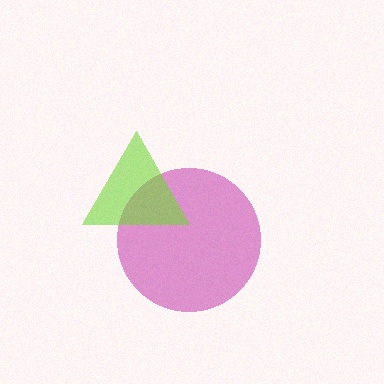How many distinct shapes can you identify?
There are 2 distinct shapes: a magenta circle, a lime triangle.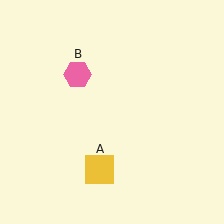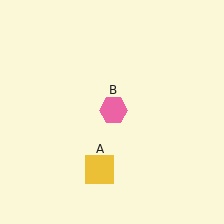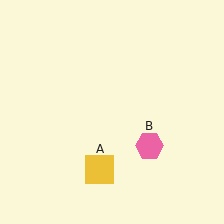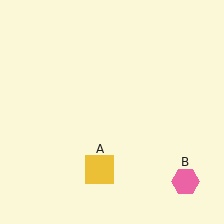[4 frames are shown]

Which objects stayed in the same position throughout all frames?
Yellow square (object A) remained stationary.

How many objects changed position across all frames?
1 object changed position: pink hexagon (object B).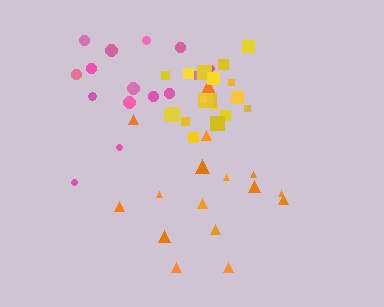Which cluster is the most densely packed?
Yellow.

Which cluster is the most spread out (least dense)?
Pink.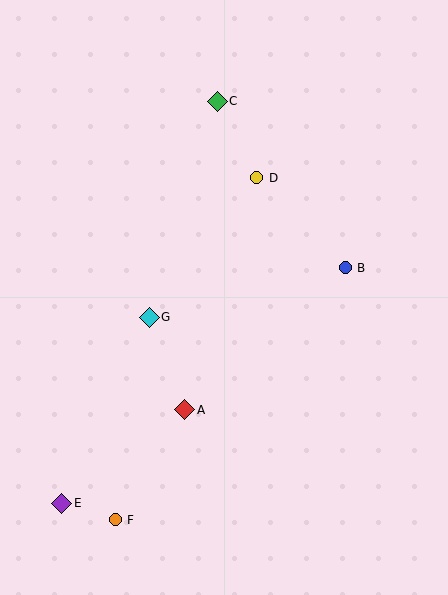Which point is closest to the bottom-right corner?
Point A is closest to the bottom-right corner.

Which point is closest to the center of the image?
Point G at (149, 317) is closest to the center.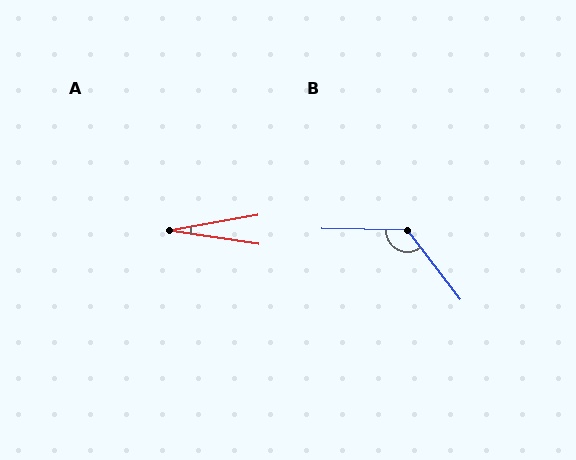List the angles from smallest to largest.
A (19°), B (128°).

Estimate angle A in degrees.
Approximately 19 degrees.